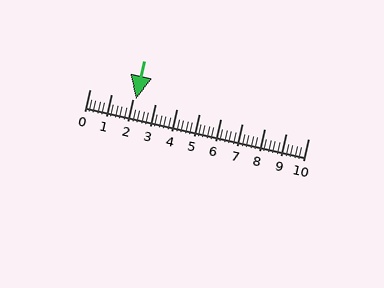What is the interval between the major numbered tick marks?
The major tick marks are spaced 1 units apart.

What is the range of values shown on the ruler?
The ruler shows values from 0 to 10.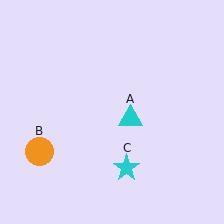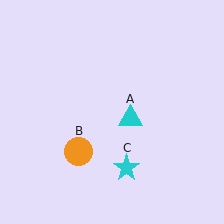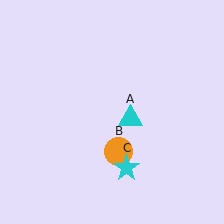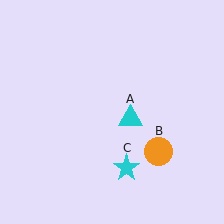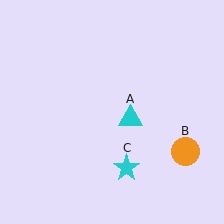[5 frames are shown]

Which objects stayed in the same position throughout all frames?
Cyan triangle (object A) and cyan star (object C) remained stationary.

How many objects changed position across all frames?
1 object changed position: orange circle (object B).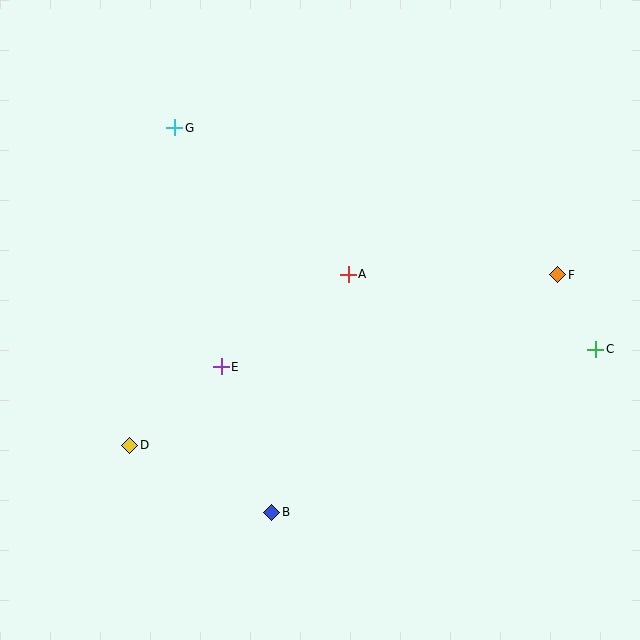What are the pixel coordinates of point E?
Point E is at (221, 367).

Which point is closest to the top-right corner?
Point F is closest to the top-right corner.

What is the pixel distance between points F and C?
The distance between F and C is 84 pixels.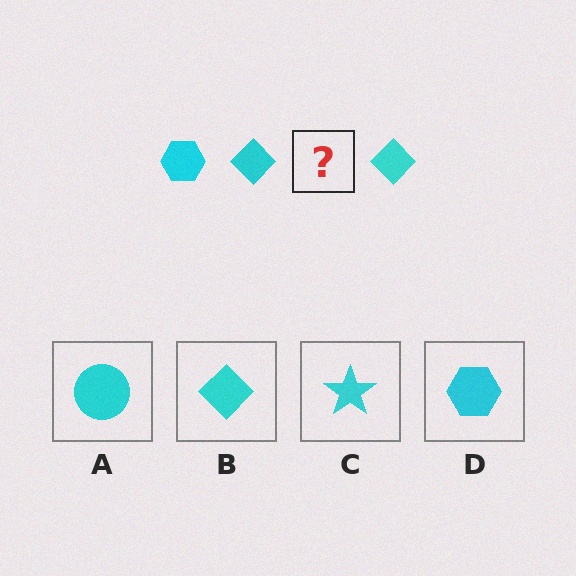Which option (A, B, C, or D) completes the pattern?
D.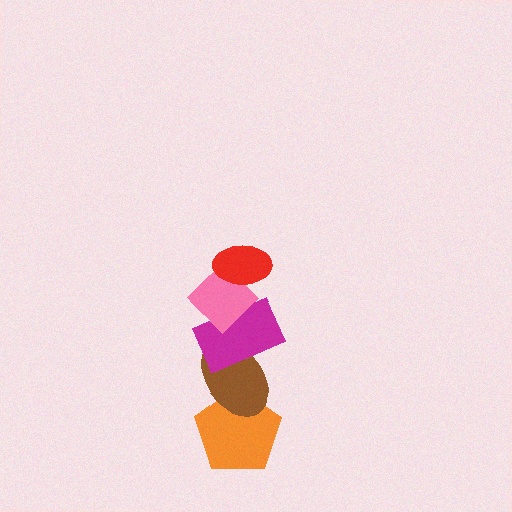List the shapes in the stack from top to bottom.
From top to bottom: the red ellipse, the pink diamond, the magenta rectangle, the brown ellipse, the orange pentagon.